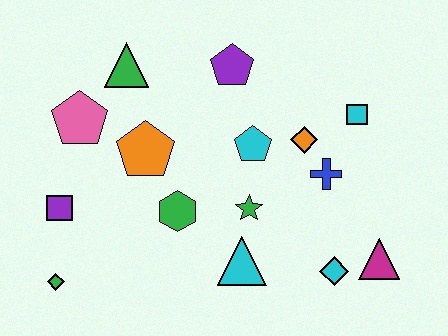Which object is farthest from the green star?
The green diamond is farthest from the green star.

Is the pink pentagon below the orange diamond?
No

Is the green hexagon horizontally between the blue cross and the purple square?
Yes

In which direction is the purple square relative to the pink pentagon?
The purple square is below the pink pentagon.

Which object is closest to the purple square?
The green diamond is closest to the purple square.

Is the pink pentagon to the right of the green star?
No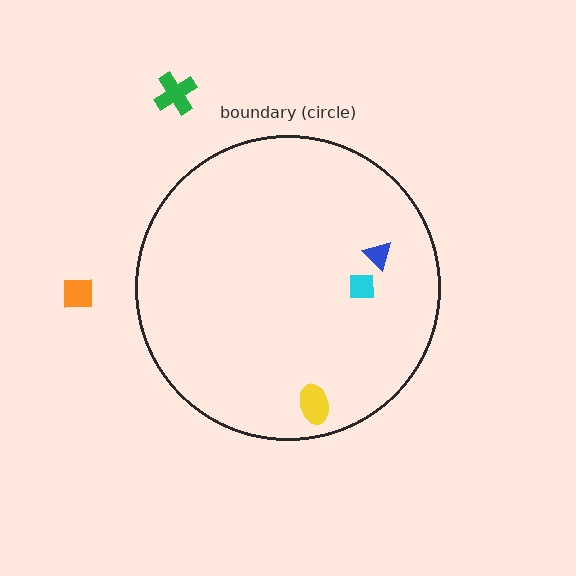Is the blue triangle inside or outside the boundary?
Inside.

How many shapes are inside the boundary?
3 inside, 2 outside.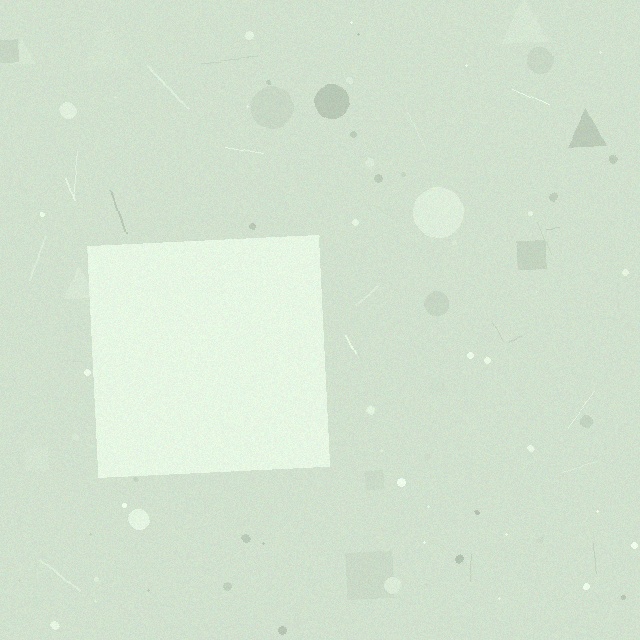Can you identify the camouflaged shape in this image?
The camouflaged shape is a square.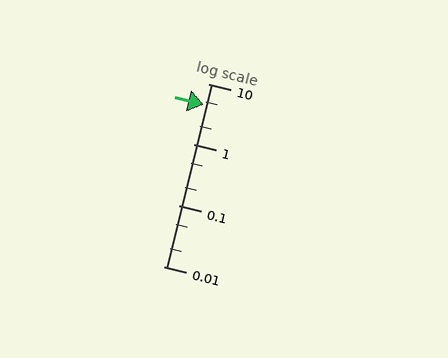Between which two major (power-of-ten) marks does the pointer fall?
The pointer is between 1 and 10.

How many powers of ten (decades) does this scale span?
The scale spans 3 decades, from 0.01 to 10.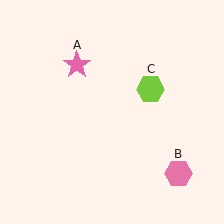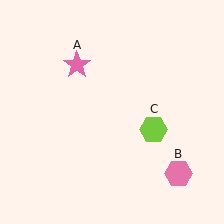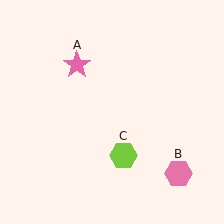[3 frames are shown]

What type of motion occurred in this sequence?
The lime hexagon (object C) rotated clockwise around the center of the scene.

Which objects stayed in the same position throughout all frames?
Pink star (object A) and pink hexagon (object B) remained stationary.